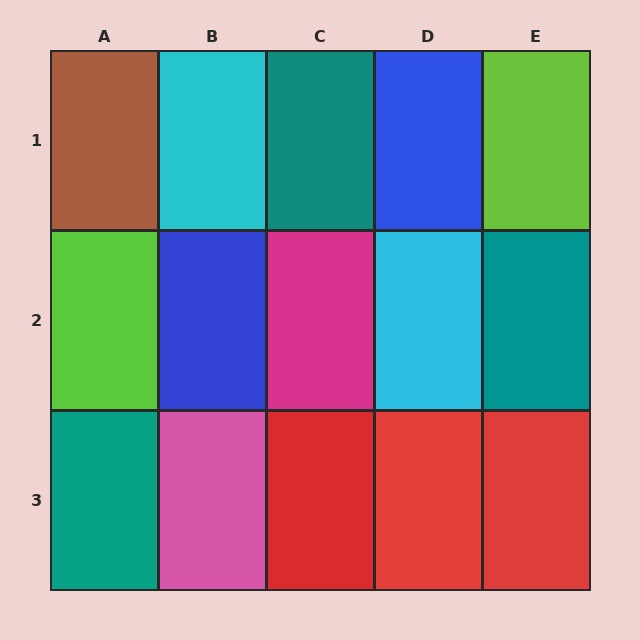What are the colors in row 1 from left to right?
Brown, cyan, teal, blue, lime.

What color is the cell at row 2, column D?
Cyan.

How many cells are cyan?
2 cells are cyan.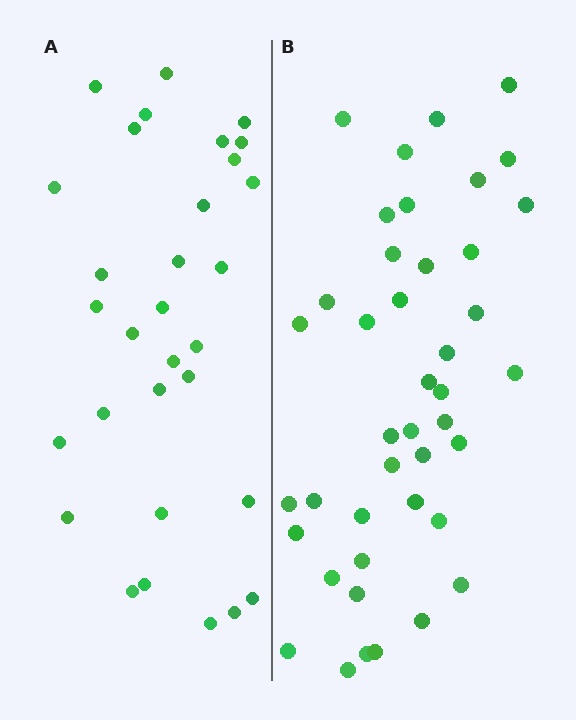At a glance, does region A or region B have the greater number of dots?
Region B (the right region) has more dots.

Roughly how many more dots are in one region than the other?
Region B has roughly 12 or so more dots than region A.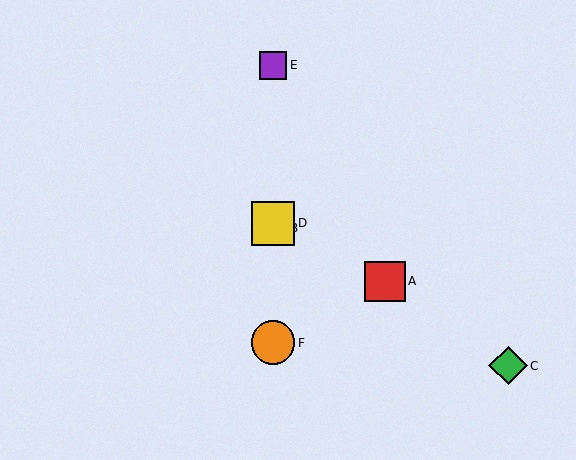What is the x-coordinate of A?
Object A is at x≈385.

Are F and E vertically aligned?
Yes, both are at x≈273.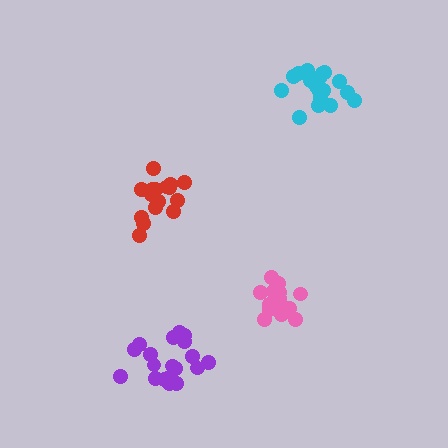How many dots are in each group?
Group 1: 16 dots, Group 2: 20 dots, Group 3: 16 dots, Group 4: 21 dots (73 total).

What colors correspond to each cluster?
The clusters are colored: red, purple, pink, cyan.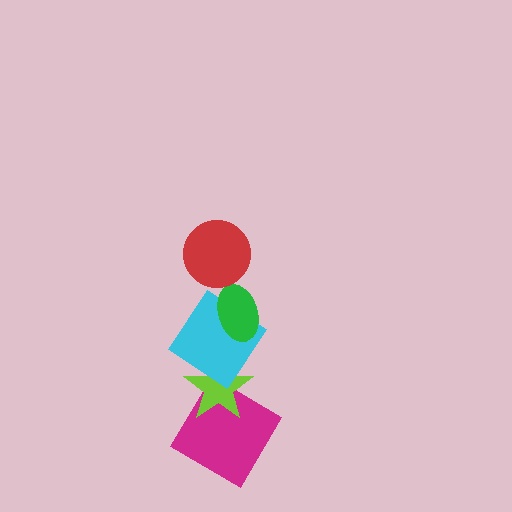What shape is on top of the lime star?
The cyan diamond is on top of the lime star.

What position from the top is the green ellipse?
The green ellipse is 2nd from the top.